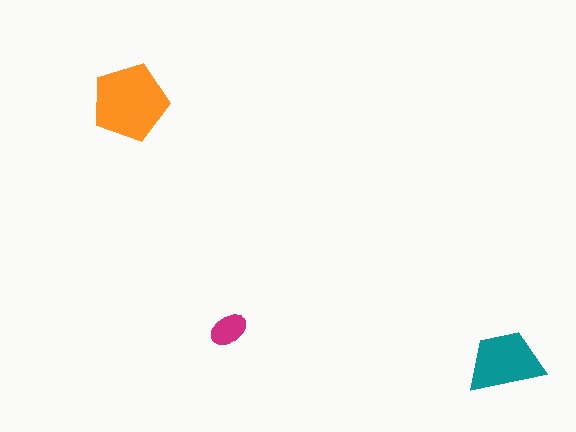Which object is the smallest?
The magenta ellipse.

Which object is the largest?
The orange pentagon.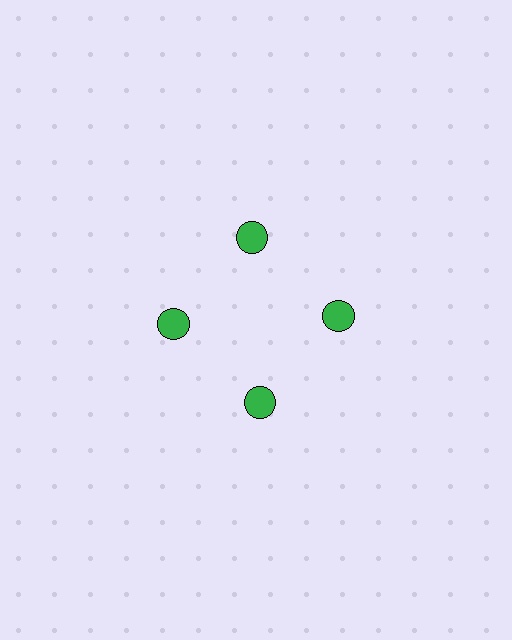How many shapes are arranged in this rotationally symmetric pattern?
There are 4 shapes, arranged in 4 groups of 1.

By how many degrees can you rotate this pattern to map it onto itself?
The pattern maps onto itself every 90 degrees of rotation.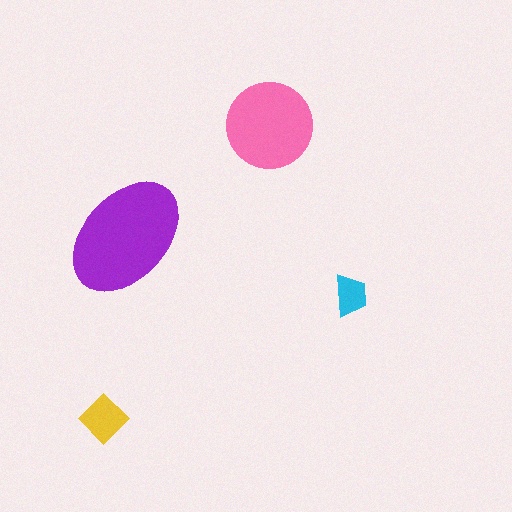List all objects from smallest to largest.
The cyan trapezoid, the yellow diamond, the pink circle, the purple ellipse.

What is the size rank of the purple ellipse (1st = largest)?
1st.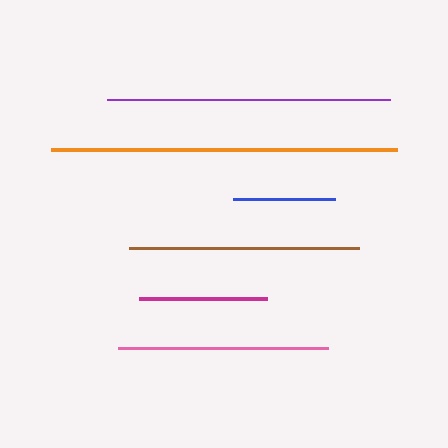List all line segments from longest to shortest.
From longest to shortest: orange, purple, brown, pink, magenta, blue.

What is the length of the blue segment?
The blue segment is approximately 102 pixels long.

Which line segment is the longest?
The orange line is the longest at approximately 346 pixels.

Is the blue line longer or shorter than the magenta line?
The magenta line is longer than the blue line.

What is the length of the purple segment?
The purple segment is approximately 282 pixels long.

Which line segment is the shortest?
The blue line is the shortest at approximately 102 pixels.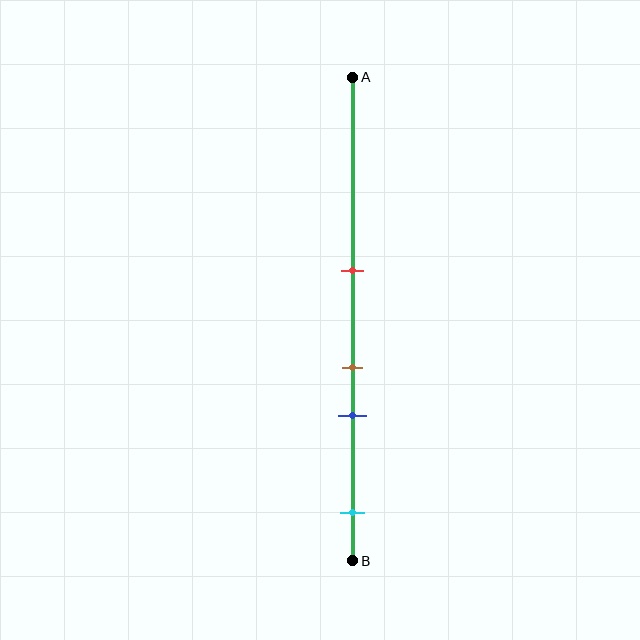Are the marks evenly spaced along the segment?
No, the marks are not evenly spaced.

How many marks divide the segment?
There are 4 marks dividing the segment.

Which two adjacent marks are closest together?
The brown and blue marks are the closest adjacent pair.